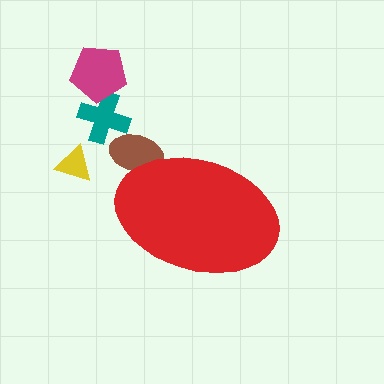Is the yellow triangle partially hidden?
No, the yellow triangle is fully visible.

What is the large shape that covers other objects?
A red ellipse.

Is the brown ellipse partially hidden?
Yes, the brown ellipse is partially hidden behind the red ellipse.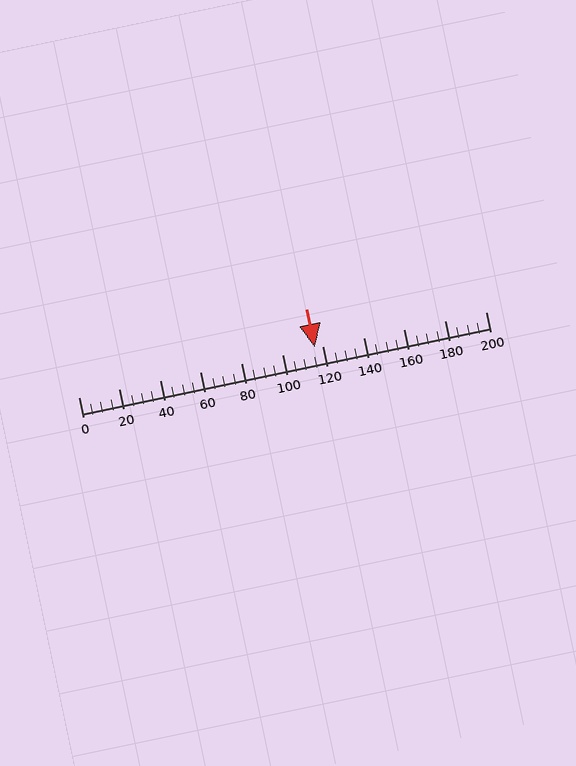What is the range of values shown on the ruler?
The ruler shows values from 0 to 200.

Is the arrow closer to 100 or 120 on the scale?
The arrow is closer to 120.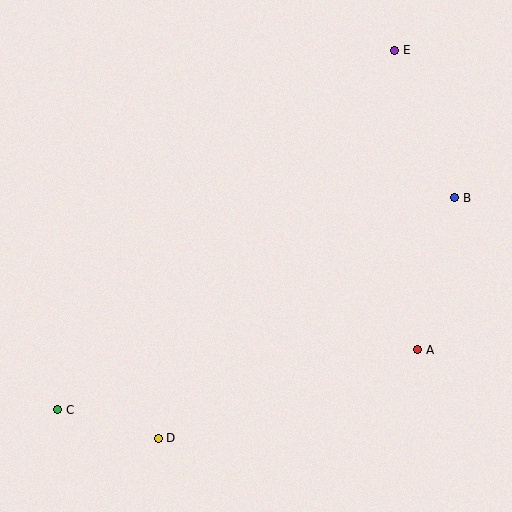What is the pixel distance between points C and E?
The distance between C and E is 493 pixels.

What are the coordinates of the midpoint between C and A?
The midpoint between C and A is at (238, 380).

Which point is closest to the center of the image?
Point A at (418, 350) is closest to the center.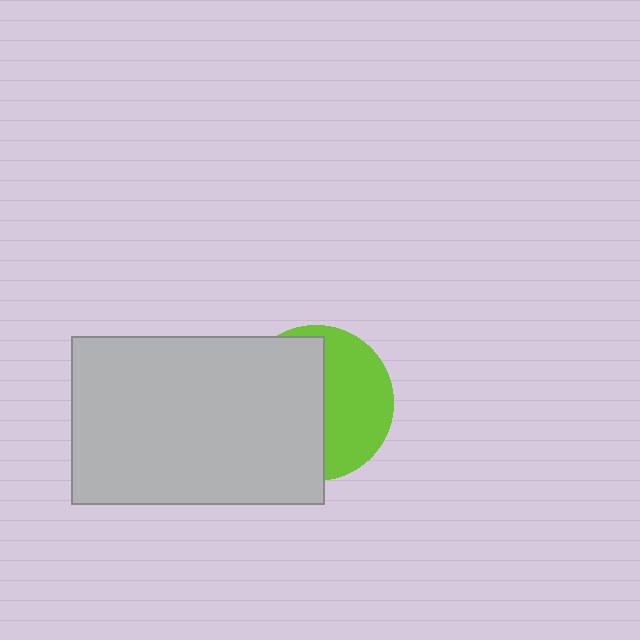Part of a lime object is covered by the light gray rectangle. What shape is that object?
It is a circle.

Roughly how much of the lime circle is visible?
A small part of it is visible (roughly 44%).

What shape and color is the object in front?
The object in front is a light gray rectangle.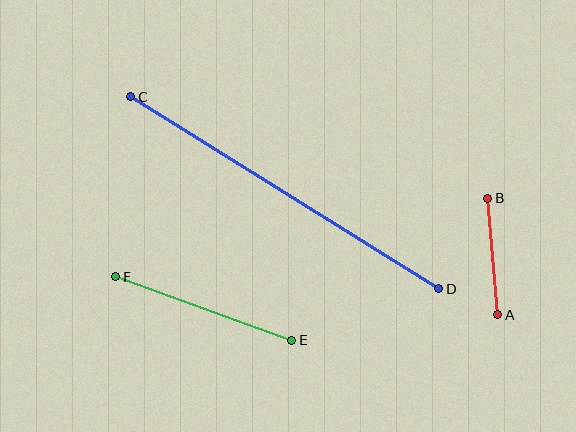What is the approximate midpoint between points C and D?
The midpoint is at approximately (285, 193) pixels.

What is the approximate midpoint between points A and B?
The midpoint is at approximately (493, 257) pixels.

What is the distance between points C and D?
The distance is approximately 363 pixels.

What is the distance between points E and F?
The distance is approximately 187 pixels.